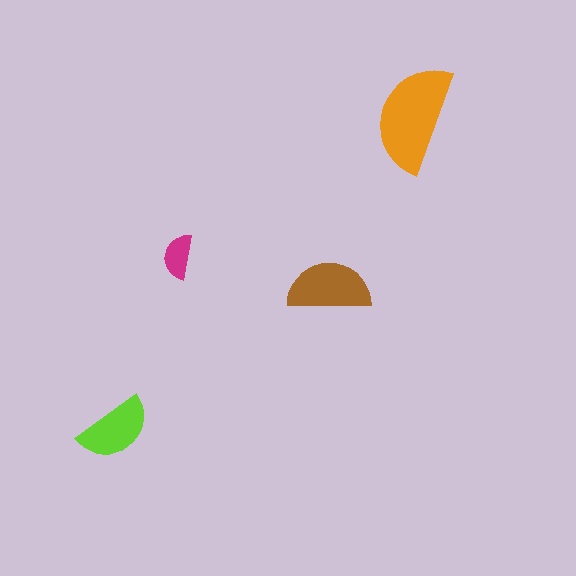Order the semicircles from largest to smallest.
the orange one, the brown one, the lime one, the magenta one.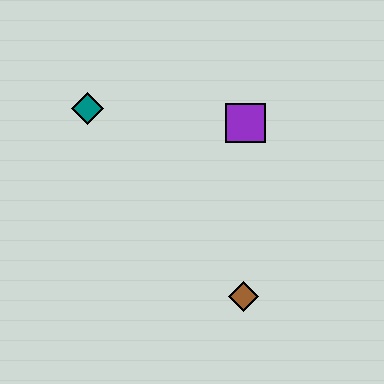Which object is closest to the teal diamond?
The purple square is closest to the teal diamond.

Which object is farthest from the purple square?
The brown diamond is farthest from the purple square.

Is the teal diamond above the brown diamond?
Yes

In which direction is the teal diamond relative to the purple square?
The teal diamond is to the left of the purple square.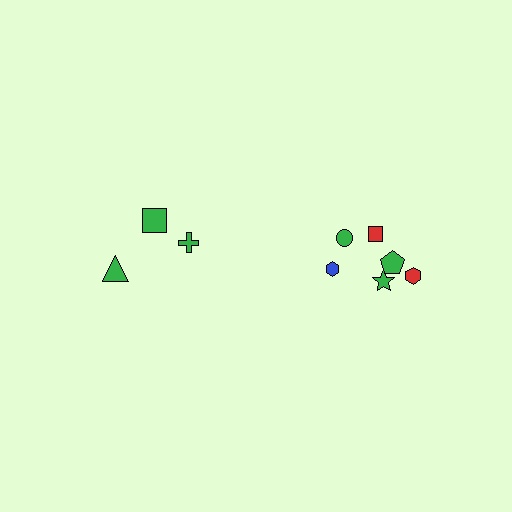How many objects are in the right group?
There are 6 objects.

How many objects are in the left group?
There are 3 objects.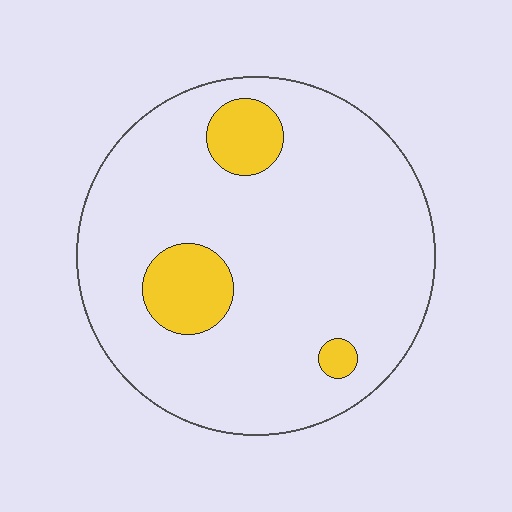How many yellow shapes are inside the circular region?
3.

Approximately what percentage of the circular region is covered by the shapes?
Approximately 10%.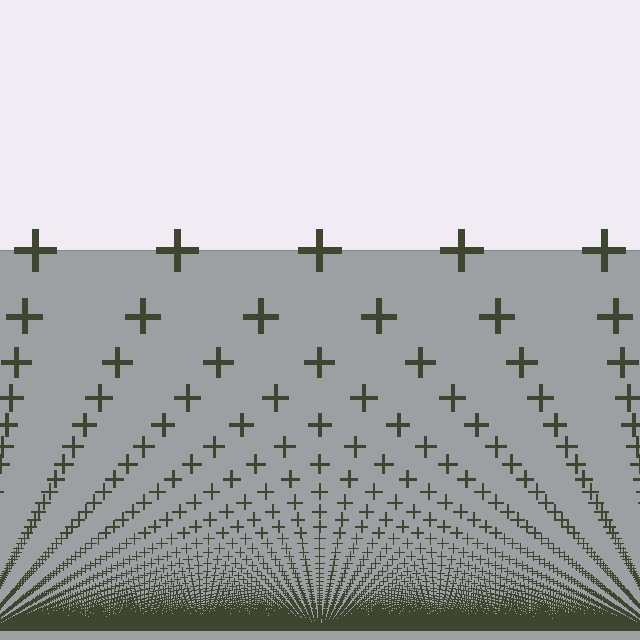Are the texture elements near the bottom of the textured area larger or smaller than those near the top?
Smaller. The gradient is inverted — elements near the bottom are smaller and denser.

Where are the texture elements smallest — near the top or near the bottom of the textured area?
Near the bottom.